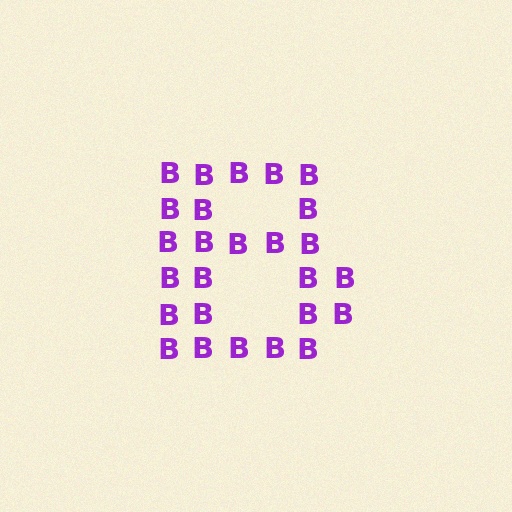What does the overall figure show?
The overall figure shows the letter B.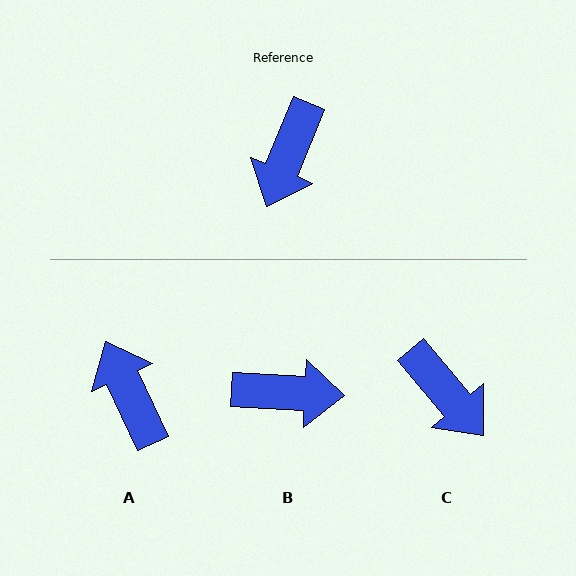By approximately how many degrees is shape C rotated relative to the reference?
Approximately 63 degrees counter-clockwise.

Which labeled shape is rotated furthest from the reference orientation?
A, about 133 degrees away.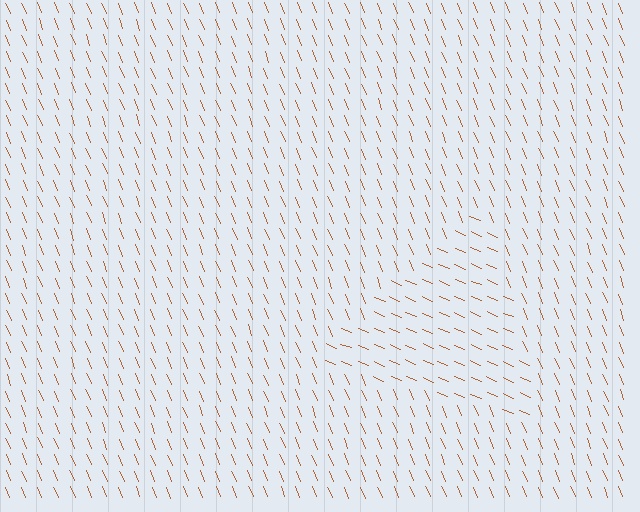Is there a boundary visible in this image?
Yes, there is a texture boundary formed by a change in line orientation.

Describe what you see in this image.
The image is filled with small brown line segments. A triangle region in the image has lines oriented differently from the surrounding lines, creating a visible texture boundary.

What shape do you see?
I see a triangle.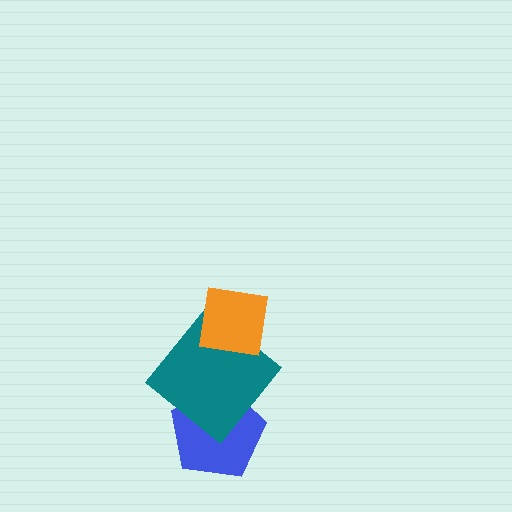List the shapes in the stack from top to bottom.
From top to bottom: the orange square, the teal diamond, the blue pentagon.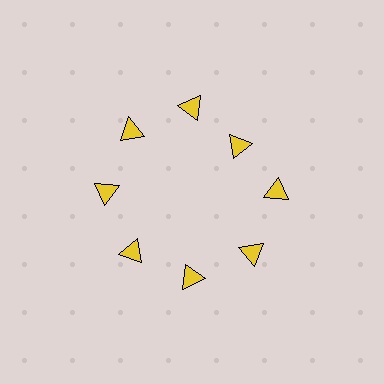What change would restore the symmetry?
The symmetry would be restored by moving it outward, back onto the ring so that all 8 triangles sit at equal angles and equal distance from the center.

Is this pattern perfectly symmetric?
No. The 8 yellow triangles are arranged in a ring, but one element near the 2 o'clock position is pulled inward toward the center, breaking the 8-fold rotational symmetry.